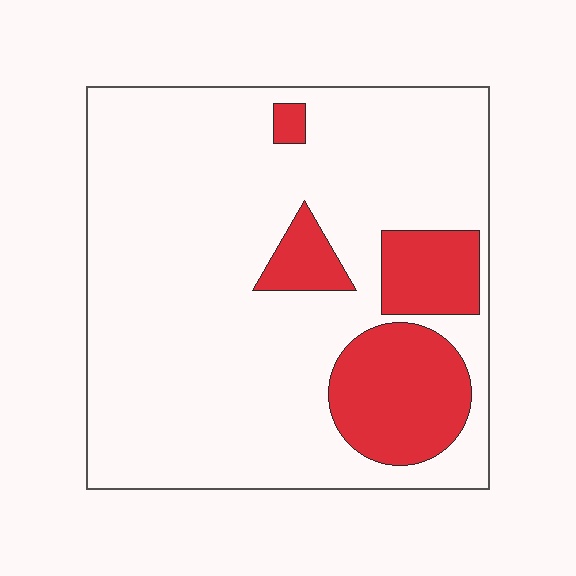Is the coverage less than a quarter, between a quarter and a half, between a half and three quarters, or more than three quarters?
Less than a quarter.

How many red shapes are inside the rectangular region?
4.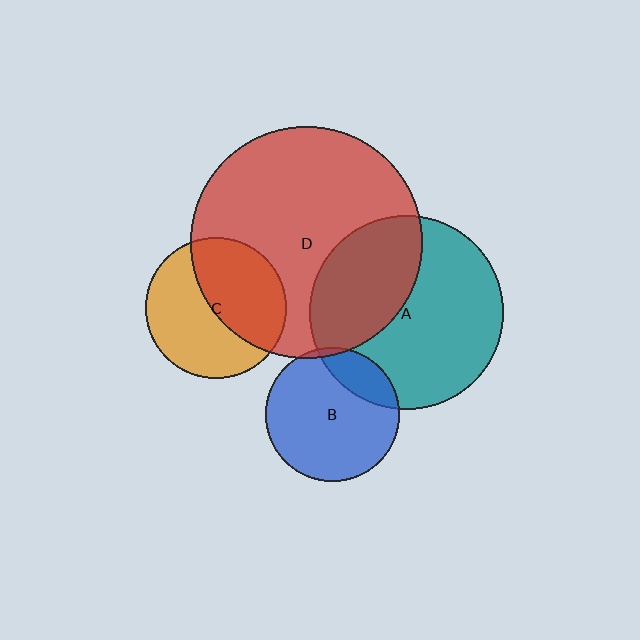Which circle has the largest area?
Circle D (red).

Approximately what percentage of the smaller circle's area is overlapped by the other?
Approximately 40%.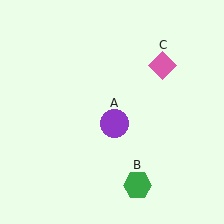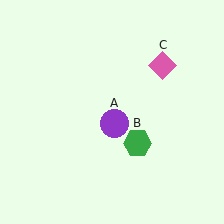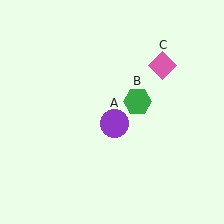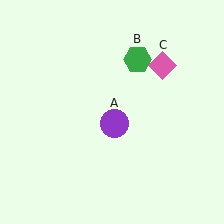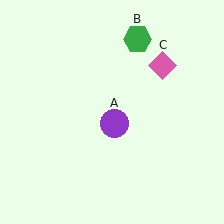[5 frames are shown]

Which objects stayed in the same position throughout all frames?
Purple circle (object A) and pink diamond (object C) remained stationary.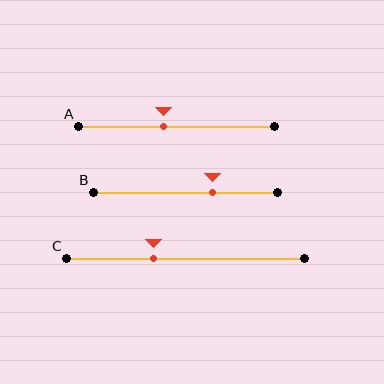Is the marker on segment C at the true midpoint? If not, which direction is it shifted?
No, the marker on segment C is shifted to the left by about 14% of the segment length.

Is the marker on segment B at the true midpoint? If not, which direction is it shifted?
No, the marker on segment B is shifted to the right by about 15% of the segment length.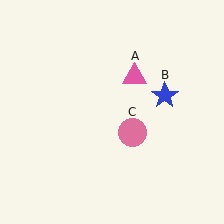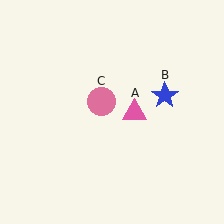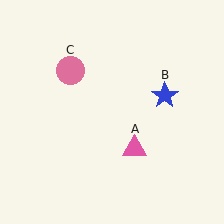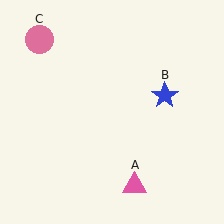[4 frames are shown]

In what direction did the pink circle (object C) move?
The pink circle (object C) moved up and to the left.